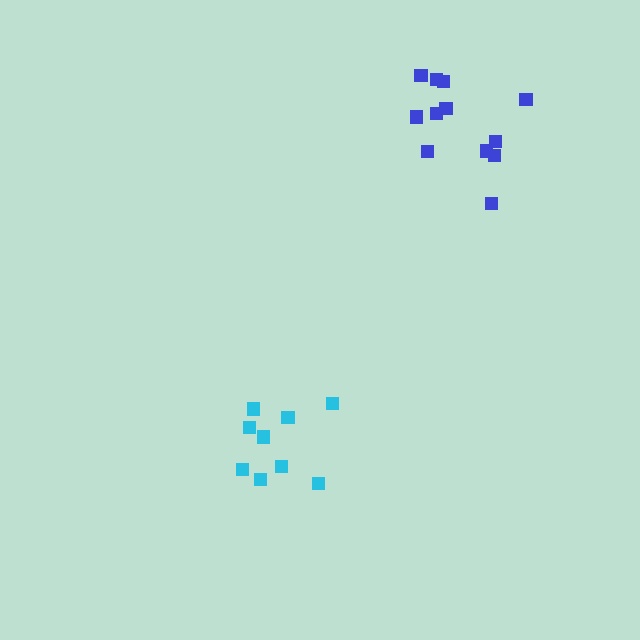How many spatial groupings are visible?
There are 2 spatial groupings.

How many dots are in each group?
Group 1: 9 dots, Group 2: 12 dots (21 total).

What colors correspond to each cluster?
The clusters are colored: cyan, blue.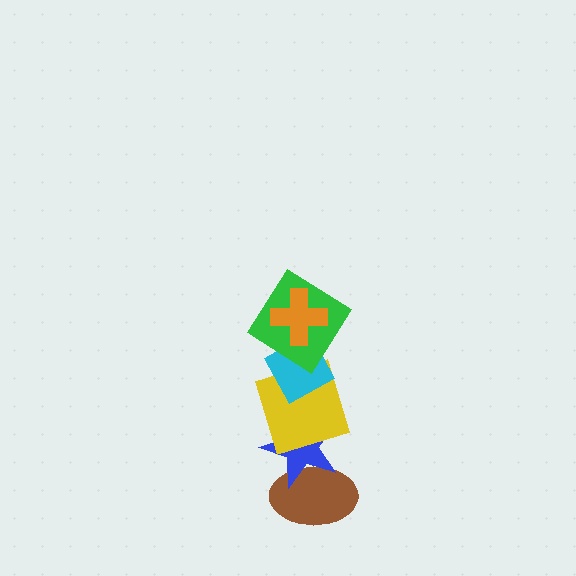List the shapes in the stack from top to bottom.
From top to bottom: the orange cross, the green diamond, the cyan diamond, the yellow square, the blue star, the brown ellipse.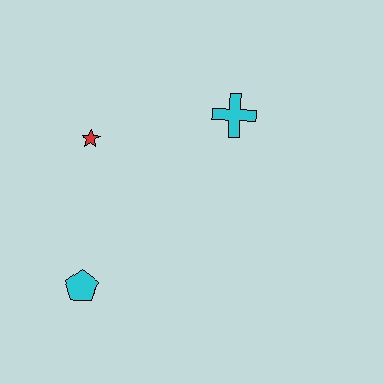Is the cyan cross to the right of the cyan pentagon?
Yes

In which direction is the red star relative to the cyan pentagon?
The red star is above the cyan pentagon.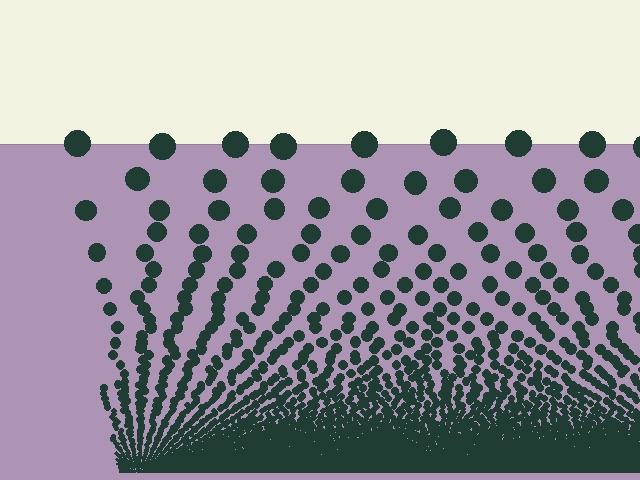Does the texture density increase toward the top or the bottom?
Density increases toward the bottom.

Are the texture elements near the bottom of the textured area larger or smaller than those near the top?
Smaller. The gradient is inverted — elements near the bottom are smaller and denser.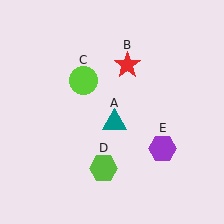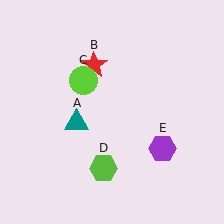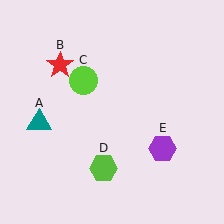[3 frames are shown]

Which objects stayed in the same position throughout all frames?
Lime circle (object C) and lime hexagon (object D) and purple hexagon (object E) remained stationary.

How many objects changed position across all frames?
2 objects changed position: teal triangle (object A), red star (object B).